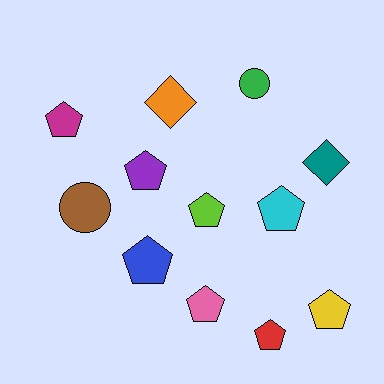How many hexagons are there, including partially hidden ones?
There are no hexagons.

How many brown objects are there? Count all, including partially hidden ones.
There is 1 brown object.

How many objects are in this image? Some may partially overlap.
There are 12 objects.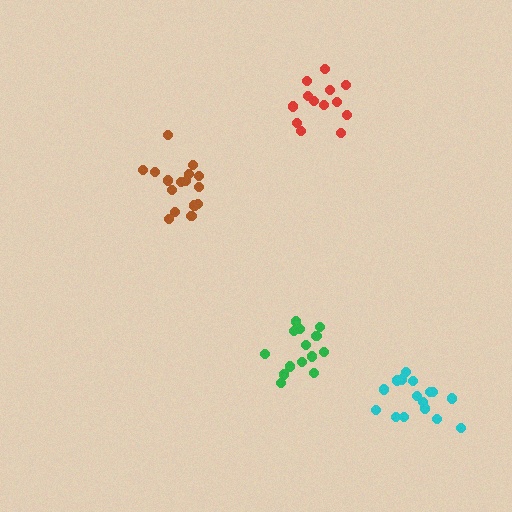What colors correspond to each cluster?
The clusters are colored: red, cyan, green, brown.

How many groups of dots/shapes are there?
There are 4 groups.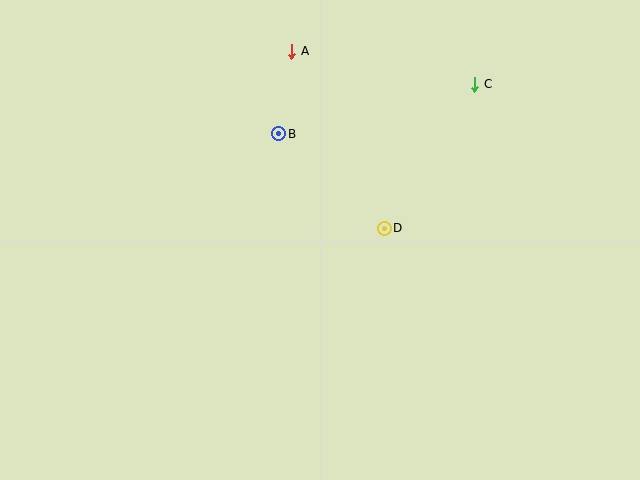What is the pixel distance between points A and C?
The distance between A and C is 186 pixels.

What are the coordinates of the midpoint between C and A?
The midpoint between C and A is at (383, 68).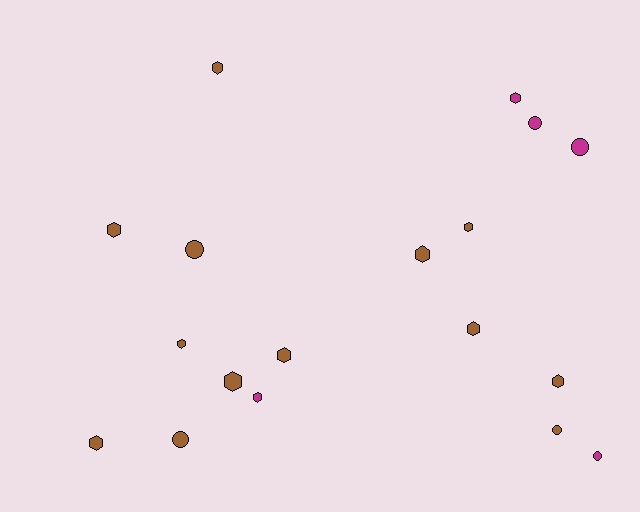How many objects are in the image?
There are 18 objects.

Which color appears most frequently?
Brown, with 13 objects.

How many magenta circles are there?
There are 3 magenta circles.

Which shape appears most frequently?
Hexagon, with 12 objects.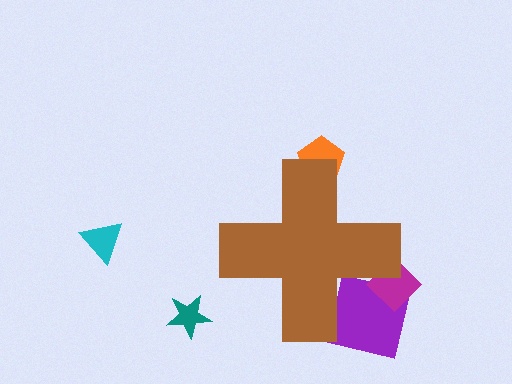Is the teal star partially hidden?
No, the teal star is fully visible.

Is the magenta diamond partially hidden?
Yes, the magenta diamond is partially hidden behind the brown cross.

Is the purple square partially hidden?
Yes, the purple square is partially hidden behind the brown cross.